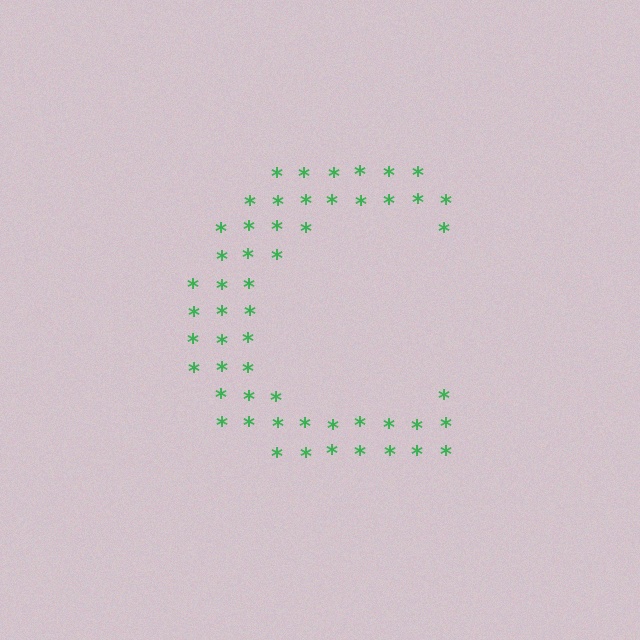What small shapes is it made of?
It is made of small asterisks.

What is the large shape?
The large shape is the letter C.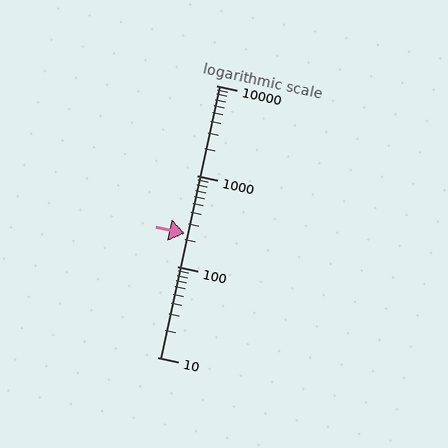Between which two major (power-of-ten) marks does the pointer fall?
The pointer is between 100 and 1000.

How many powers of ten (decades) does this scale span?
The scale spans 3 decades, from 10 to 10000.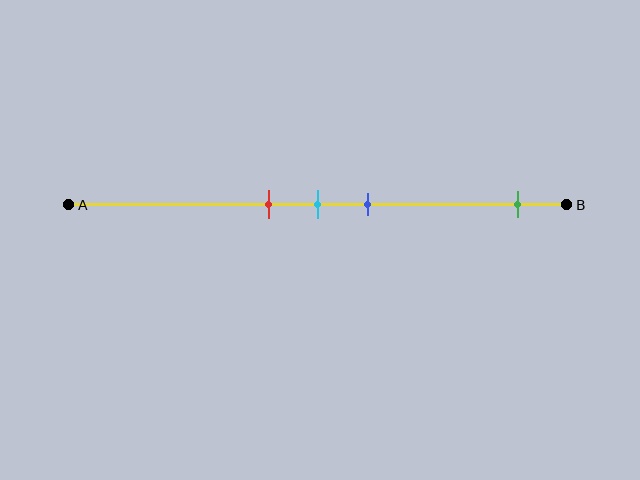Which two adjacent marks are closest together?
The red and cyan marks are the closest adjacent pair.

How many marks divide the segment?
There are 4 marks dividing the segment.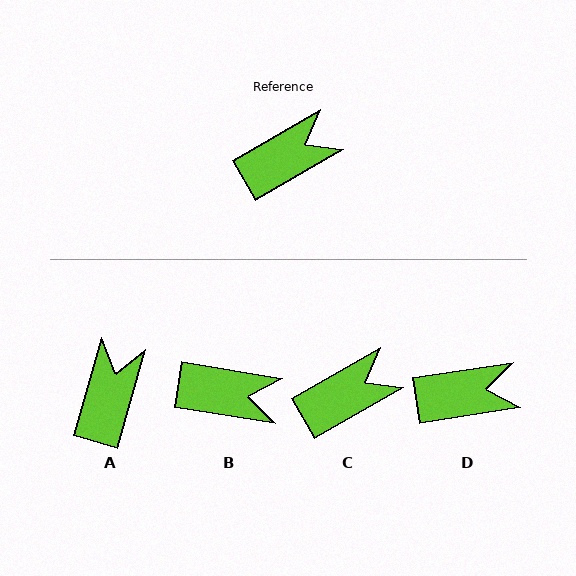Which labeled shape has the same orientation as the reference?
C.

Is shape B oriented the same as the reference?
No, it is off by about 39 degrees.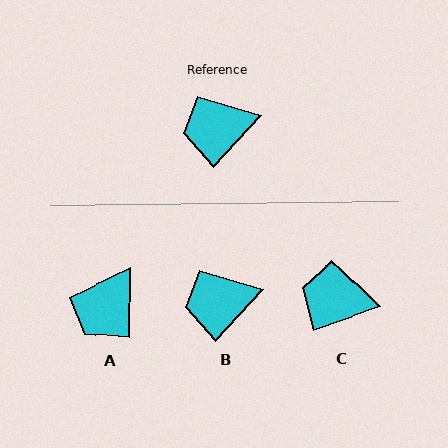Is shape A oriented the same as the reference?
No, it is off by about 42 degrees.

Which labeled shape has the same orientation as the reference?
B.